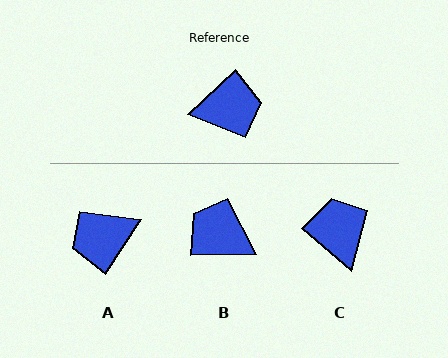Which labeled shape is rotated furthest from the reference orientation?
A, about 166 degrees away.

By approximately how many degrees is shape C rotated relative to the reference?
Approximately 97 degrees counter-clockwise.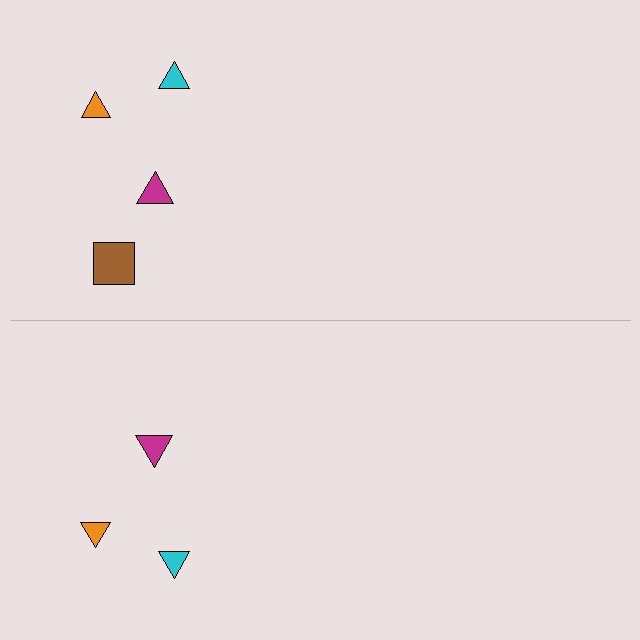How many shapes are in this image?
There are 7 shapes in this image.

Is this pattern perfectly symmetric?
No, the pattern is not perfectly symmetric. A brown square is missing from the bottom side.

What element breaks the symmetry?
A brown square is missing from the bottom side.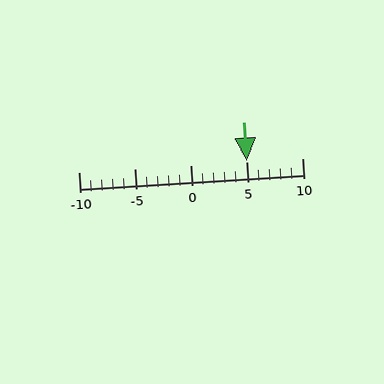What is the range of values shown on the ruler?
The ruler shows values from -10 to 10.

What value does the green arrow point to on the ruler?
The green arrow points to approximately 5.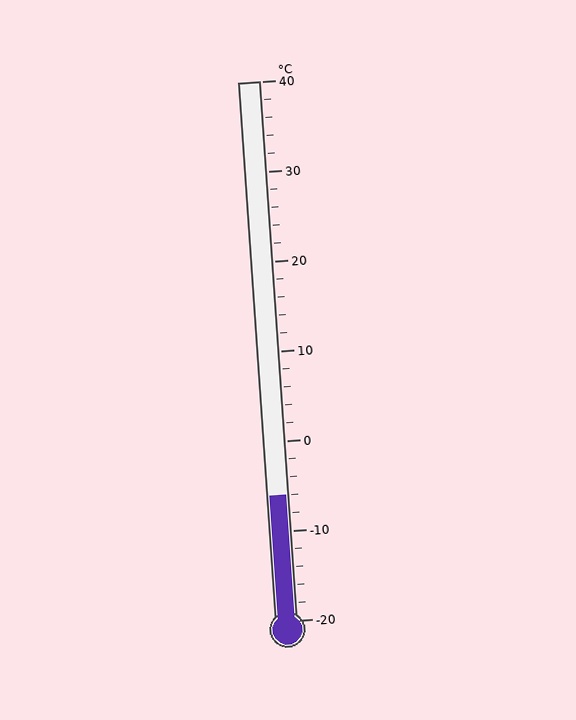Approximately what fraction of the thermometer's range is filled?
The thermometer is filled to approximately 25% of its range.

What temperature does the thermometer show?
The thermometer shows approximately -6°C.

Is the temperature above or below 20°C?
The temperature is below 20°C.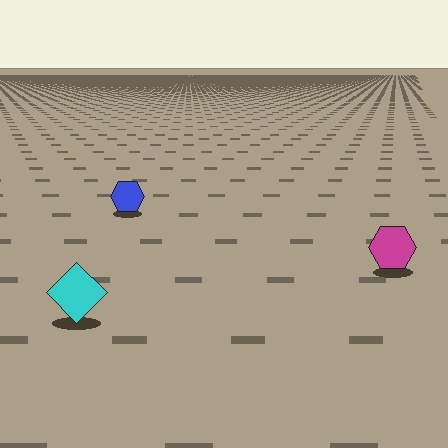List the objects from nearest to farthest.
From nearest to farthest: the cyan diamond, the magenta hexagon, the blue hexagon.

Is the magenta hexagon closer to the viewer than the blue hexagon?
Yes. The magenta hexagon is closer — you can tell from the texture gradient: the ground texture is coarser near it.